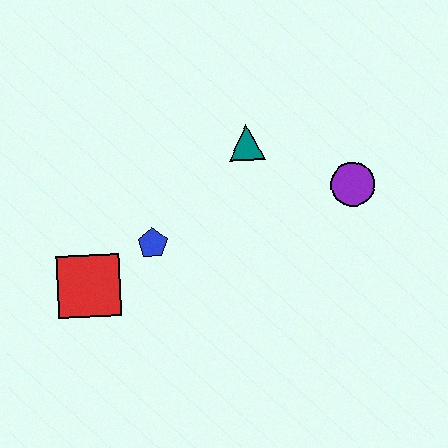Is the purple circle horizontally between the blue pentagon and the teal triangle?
No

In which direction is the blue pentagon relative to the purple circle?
The blue pentagon is to the left of the purple circle.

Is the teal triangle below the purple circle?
No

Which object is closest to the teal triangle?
The purple circle is closest to the teal triangle.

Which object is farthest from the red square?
The purple circle is farthest from the red square.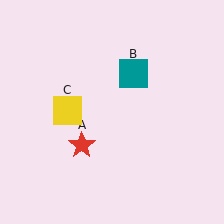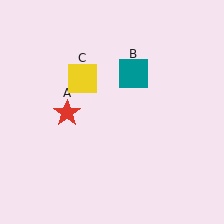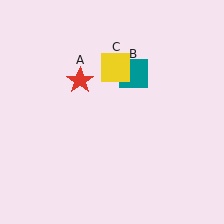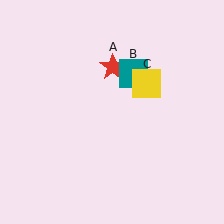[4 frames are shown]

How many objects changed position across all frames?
2 objects changed position: red star (object A), yellow square (object C).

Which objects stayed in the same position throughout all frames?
Teal square (object B) remained stationary.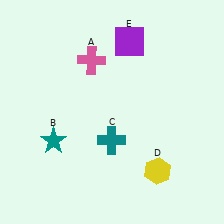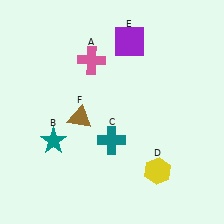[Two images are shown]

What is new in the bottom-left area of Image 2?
A brown triangle (F) was added in the bottom-left area of Image 2.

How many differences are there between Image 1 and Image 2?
There is 1 difference between the two images.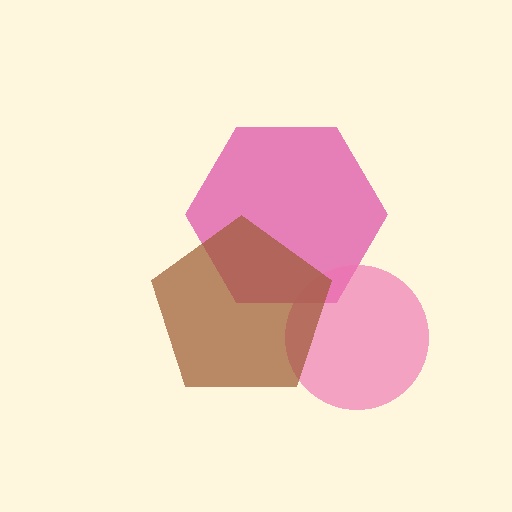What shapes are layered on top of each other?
The layered shapes are: a magenta hexagon, a pink circle, a brown pentagon.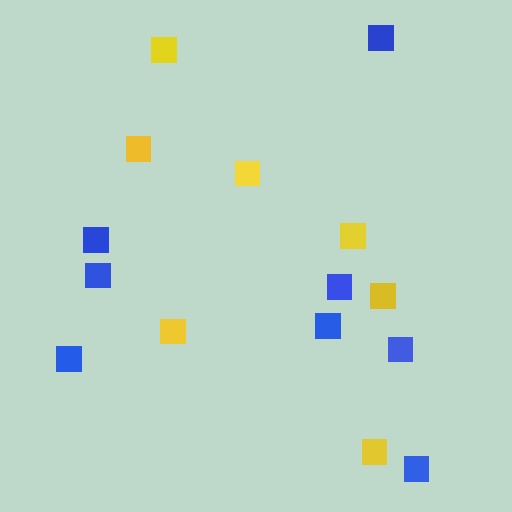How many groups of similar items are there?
There are 2 groups: one group of yellow squares (7) and one group of blue squares (8).